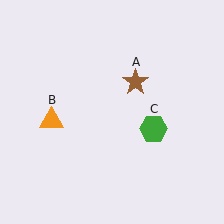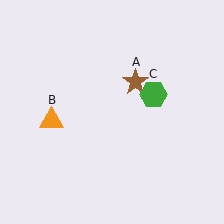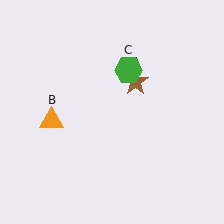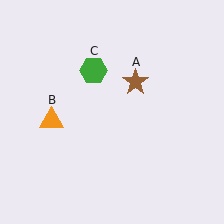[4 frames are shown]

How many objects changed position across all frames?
1 object changed position: green hexagon (object C).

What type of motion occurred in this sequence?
The green hexagon (object C) rotated counterclockwise around the center of the scene.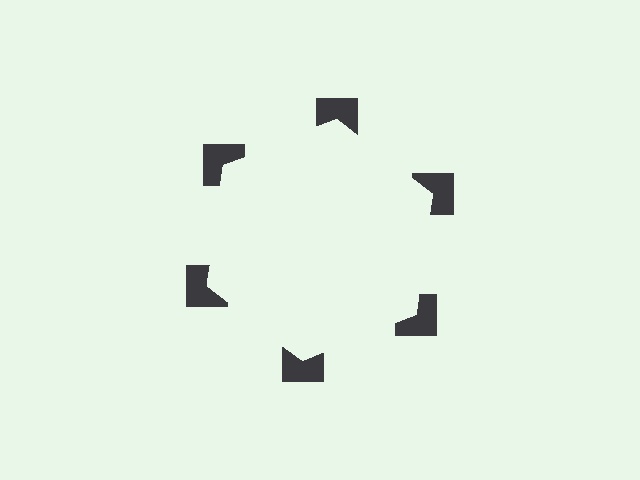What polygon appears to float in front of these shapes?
An illusory hexagon — its edges are inferred from the aligned wedge cuts in the notched squares, not physically drawn.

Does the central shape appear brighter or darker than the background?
It typically appears slightly brighter than the background, even though no actual brightness change is drawn.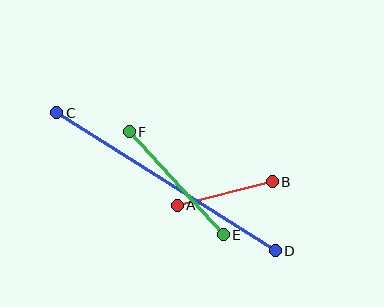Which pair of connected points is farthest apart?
Points C and D are farthest apart.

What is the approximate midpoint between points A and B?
The midpoint is at approximately (225, 193) pixels.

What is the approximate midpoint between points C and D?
The midpoint is at approximately (166, 182) pixels.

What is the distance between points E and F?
The distance is approximately 140 pixels.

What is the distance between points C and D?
The distance is approximately 259 pixels.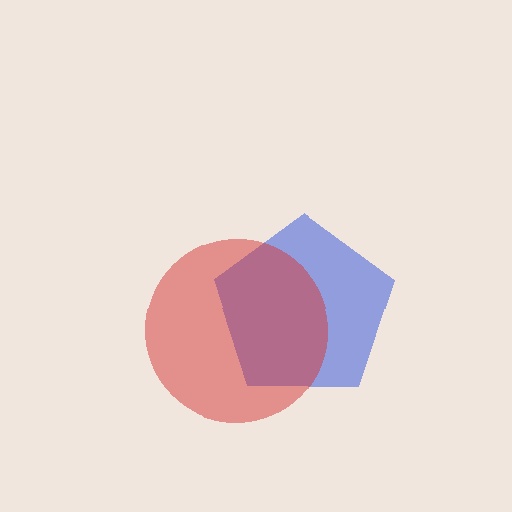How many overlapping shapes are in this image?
There are 2 overlapping shapes in the image.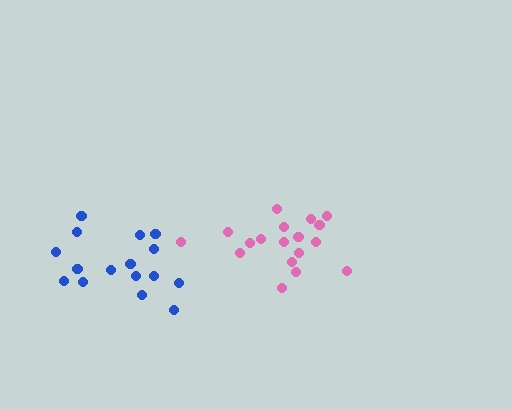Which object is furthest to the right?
The pink cluster is rightmost.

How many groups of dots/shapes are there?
There are 2 groups.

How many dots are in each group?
Group 1: 16 dots, Group 2: 18 dots (34 total).